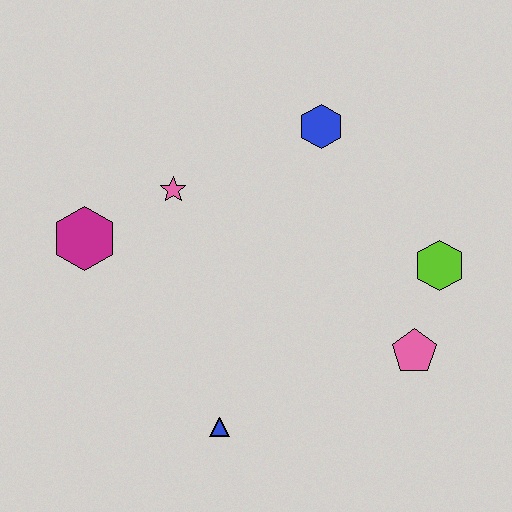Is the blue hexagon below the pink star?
No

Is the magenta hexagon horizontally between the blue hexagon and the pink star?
No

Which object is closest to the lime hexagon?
The pink pentagon is closest to the lime hexagon.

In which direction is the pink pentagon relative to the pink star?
The pink pentagon is to the right of the pink star.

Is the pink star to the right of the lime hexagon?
No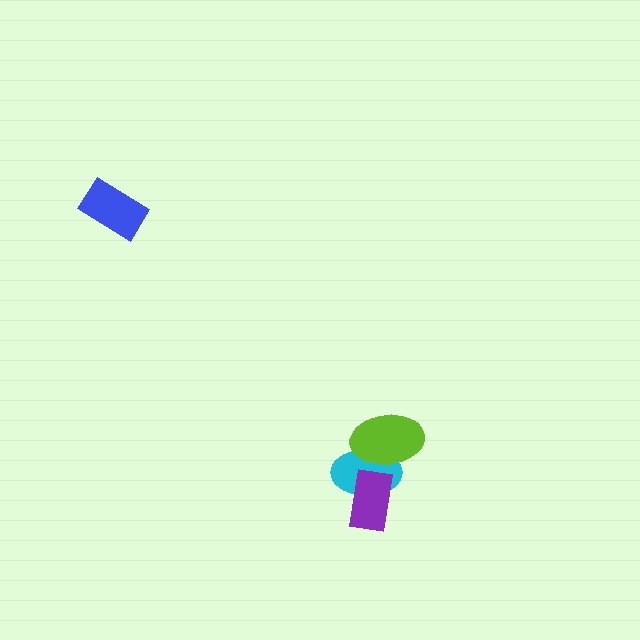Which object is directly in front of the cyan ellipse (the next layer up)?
The lime ellipse is directly in front of the cyan ellipse.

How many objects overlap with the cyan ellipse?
2 objects overlap with the cyan ellipse.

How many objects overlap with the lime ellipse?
1 object overlaps with the lime ellipse.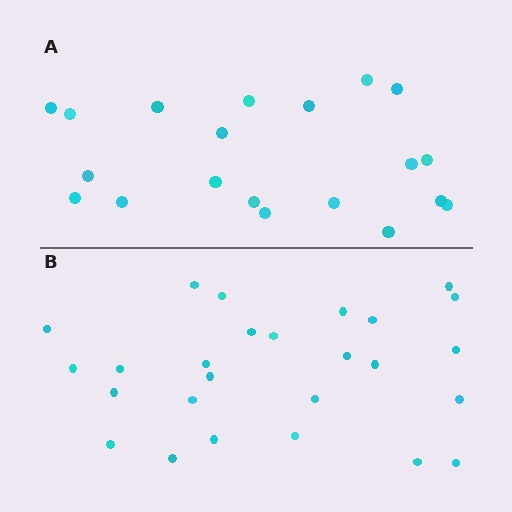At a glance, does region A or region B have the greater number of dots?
Region B (the bottom region) has more dots.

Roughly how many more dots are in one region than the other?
Region B has about 6 more dots than region A.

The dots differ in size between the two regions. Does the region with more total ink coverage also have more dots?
No. Region A has more total ink coverage because its dots are larger, but region B actually contains more individual dots. Total area can be misleading — the number of items is what matters here.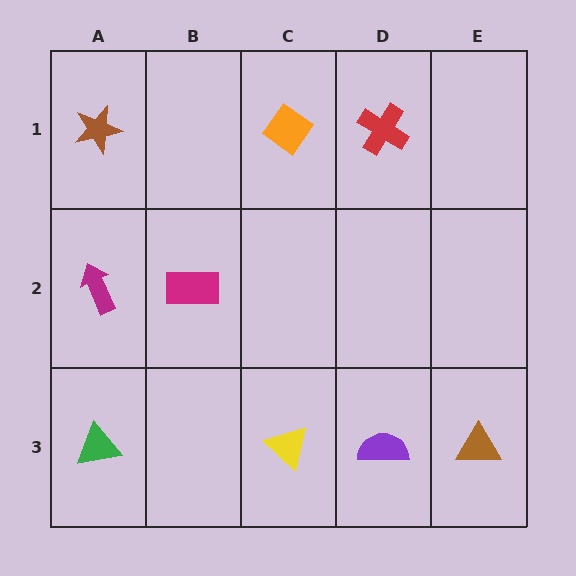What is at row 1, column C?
An orange diamond.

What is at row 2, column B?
A magenta rectangle.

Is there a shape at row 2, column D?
No, that cell is empty.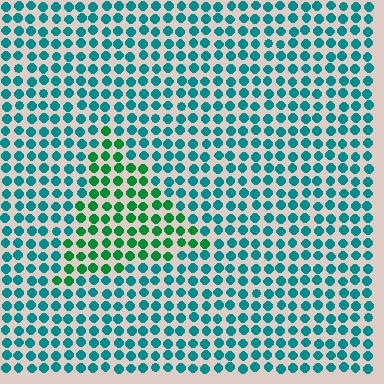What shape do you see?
I see a triangle.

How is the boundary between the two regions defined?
The boundary is defined purely by a slight shift in hue (about 39 degrees). Spacing, size, and orientation are identical on both sides.